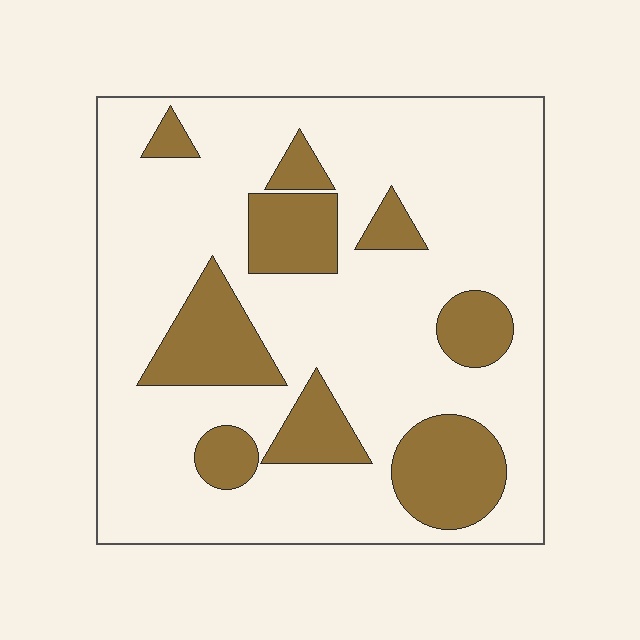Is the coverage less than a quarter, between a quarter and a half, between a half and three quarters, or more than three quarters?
Less than a quarter.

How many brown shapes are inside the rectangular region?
9.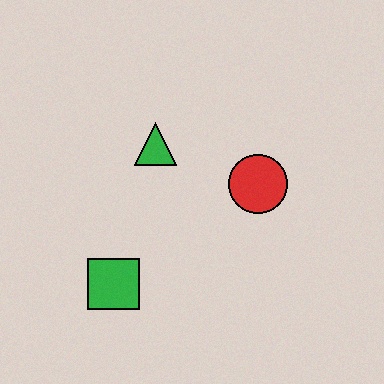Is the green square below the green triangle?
Yes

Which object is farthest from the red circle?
The green square is farthest from the red circle.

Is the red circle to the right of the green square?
Yes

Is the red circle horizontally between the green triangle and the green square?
No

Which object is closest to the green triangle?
The red circle is closest to the green triangle.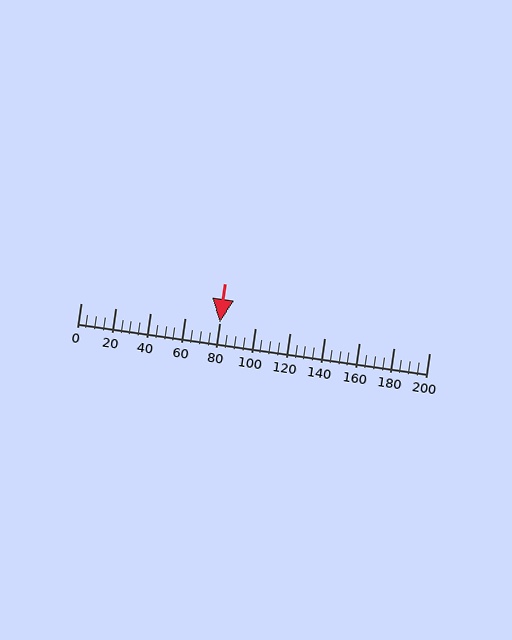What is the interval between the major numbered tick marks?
The major tick marks are spaced 20 units apart.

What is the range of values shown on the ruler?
The ruler shows values from 0 to 200.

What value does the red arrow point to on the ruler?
The red arrow points to approximately 80.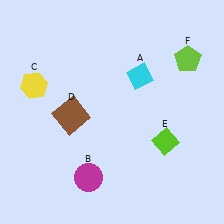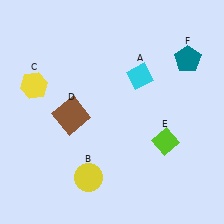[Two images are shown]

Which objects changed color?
B changed from magenta to yellow. F changed from lime to teal.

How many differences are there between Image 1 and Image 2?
There are 2 differences between the two images.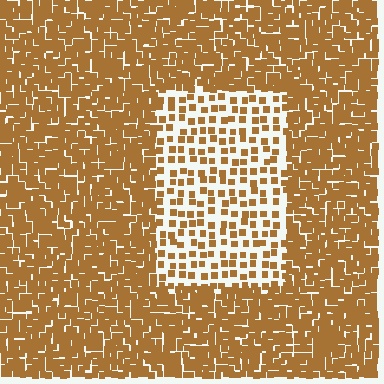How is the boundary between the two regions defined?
The boundary is defined by a change in element density (approximately 2.5x ratio). All elements are the same color, size, and shape.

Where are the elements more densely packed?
The elements are more densely packed outside the rectangle boundary.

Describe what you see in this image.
The image contains small brown elements arranged at two different densities. A rectangle-shaped region is visible where the elements are less densely packed than the surrounding area.